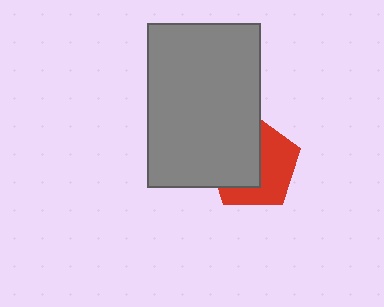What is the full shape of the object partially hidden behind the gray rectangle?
The partially hidden object is a red pentagon.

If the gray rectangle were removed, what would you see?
You would see the complete red pentagon.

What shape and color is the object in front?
The object in front is a gray rectangle.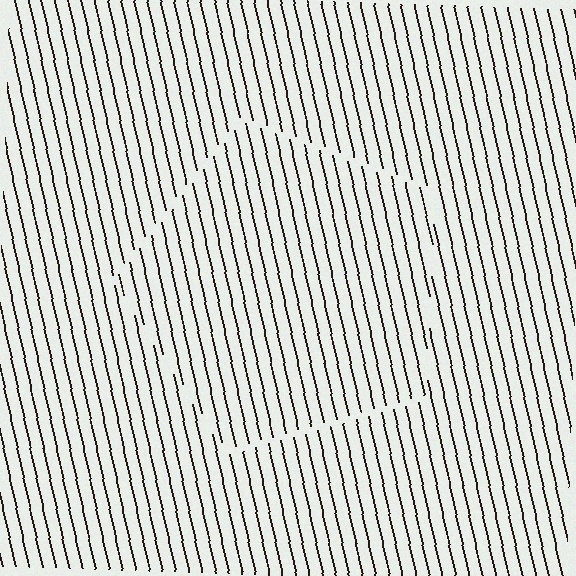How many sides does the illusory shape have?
5 sides — the line-ends trace a pentagon.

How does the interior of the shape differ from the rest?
The interior of the shape contains the same grating, shifted by half a period — the contour is defined by the phase discontinuity where line-ends from the inner and outer gratings abut.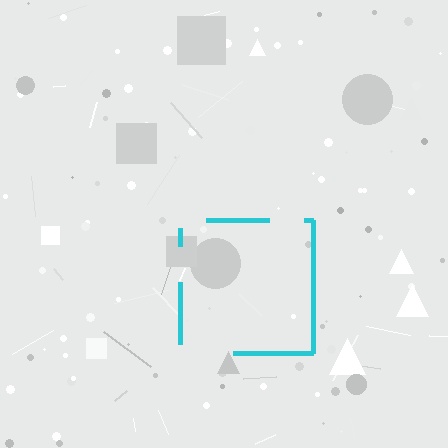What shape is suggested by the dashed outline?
The dashed outline suggests a square.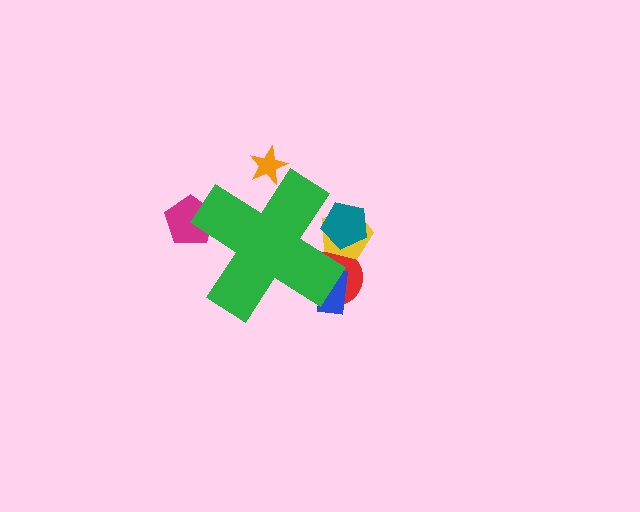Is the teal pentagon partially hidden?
Yes, the teal pentagon is partially hidden behind the green cross.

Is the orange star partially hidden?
Yes, the orange star is partially hidden behind the green cross.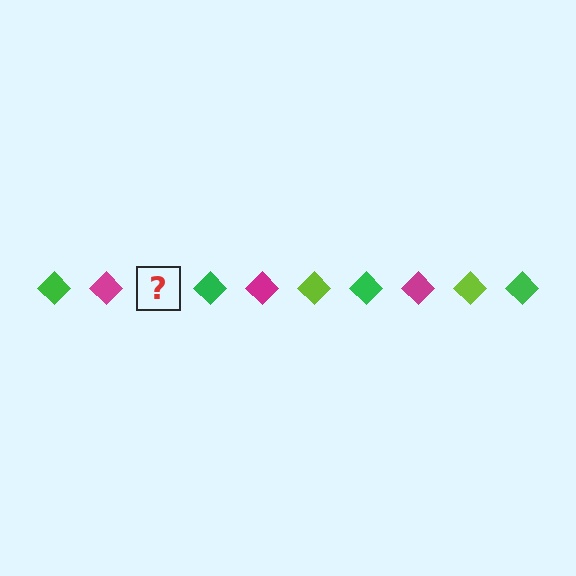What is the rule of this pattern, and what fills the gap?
The rule is that the pattern cycles through green, magenta, lime diamonds. The gap should be filled with a lime diamond.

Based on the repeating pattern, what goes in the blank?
The blank should be a lime diamond.